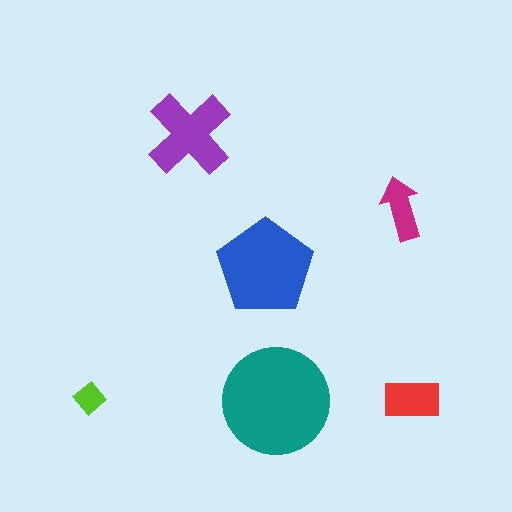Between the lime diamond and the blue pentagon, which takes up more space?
The blue pentagon.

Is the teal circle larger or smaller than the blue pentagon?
Larger.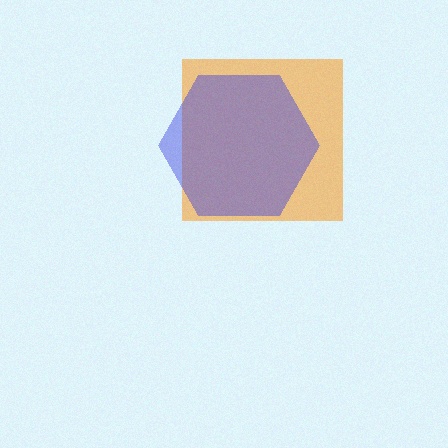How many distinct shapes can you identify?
There are 2 distinct shapes: an orange square, a blue hexagon.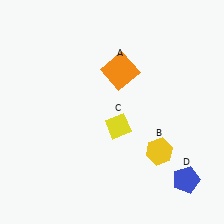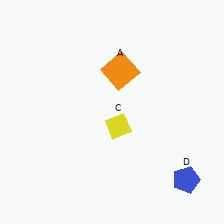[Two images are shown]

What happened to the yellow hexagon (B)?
The yellow hexagon (B) was removed in Image 2. It was in the bottom-right area of Image 1.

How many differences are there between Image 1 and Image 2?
There is 1 difference between the two images.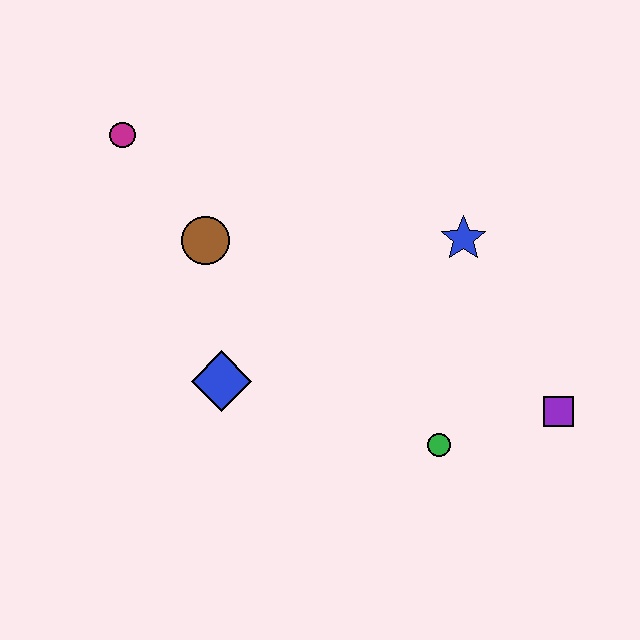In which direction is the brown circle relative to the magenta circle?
The brown circle is below the magenta circle.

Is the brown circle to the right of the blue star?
No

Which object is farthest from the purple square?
The magenta circle is farthest from the purple square.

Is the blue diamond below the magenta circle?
Yes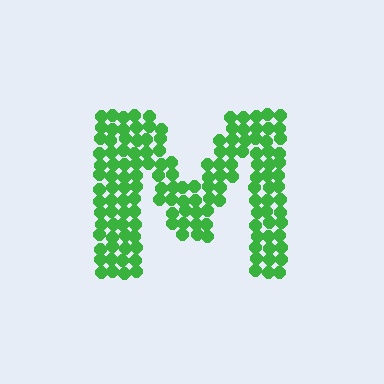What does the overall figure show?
The overall figure shows the letter M.